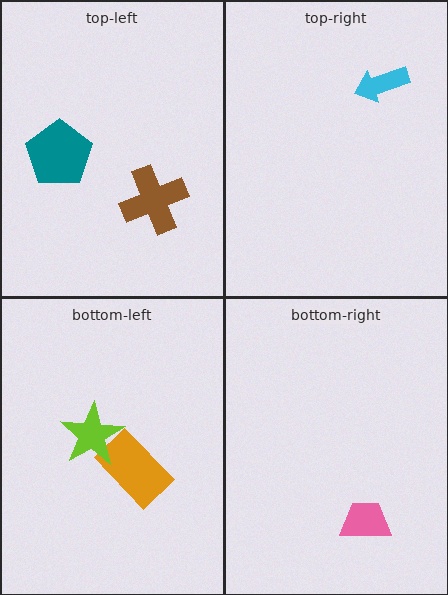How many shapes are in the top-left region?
2.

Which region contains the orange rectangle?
The bottom-left region.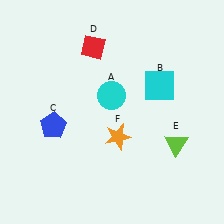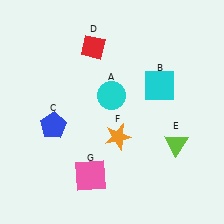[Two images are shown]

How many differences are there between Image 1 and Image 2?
There is 1 difference between the two images.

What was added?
A pink square (G) was added in Image 2.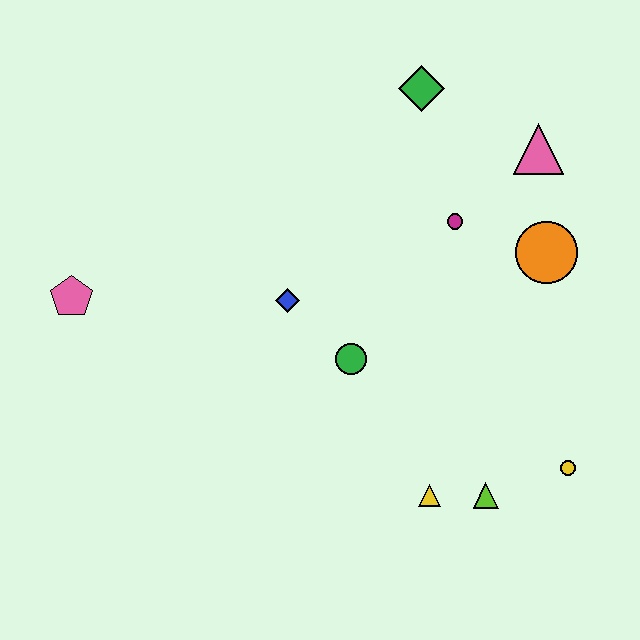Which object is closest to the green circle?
The blue diamond is closest to the green circle.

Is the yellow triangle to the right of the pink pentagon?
Yes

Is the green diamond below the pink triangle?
No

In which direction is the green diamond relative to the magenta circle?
The green diamond is above the magenta circle.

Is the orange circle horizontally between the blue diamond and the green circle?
No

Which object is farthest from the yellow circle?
The pink pentagon is farthest from the yellow circle.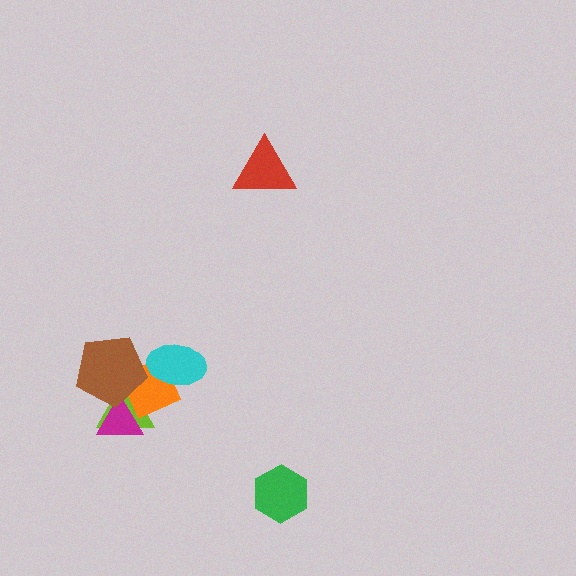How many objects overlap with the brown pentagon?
3 objects overlap with the brown pentagon.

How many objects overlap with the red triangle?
0 objects overlap with the red triangle.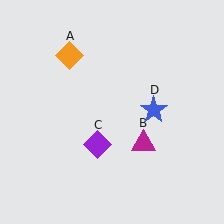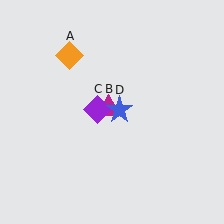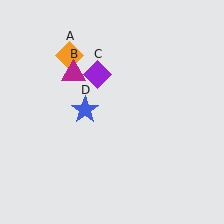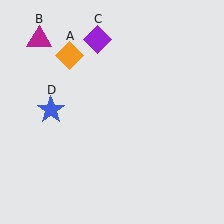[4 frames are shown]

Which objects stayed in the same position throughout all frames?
Orange diamond (object A) remained stationary.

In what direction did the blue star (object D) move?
The blue star (object D) moved left.